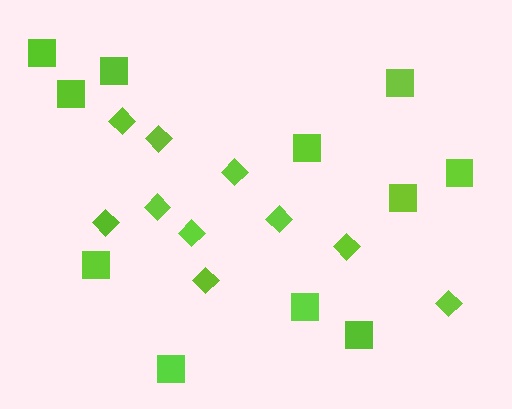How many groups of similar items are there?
There are 2 groups: one group of diamonds (10) and one group of squares (11).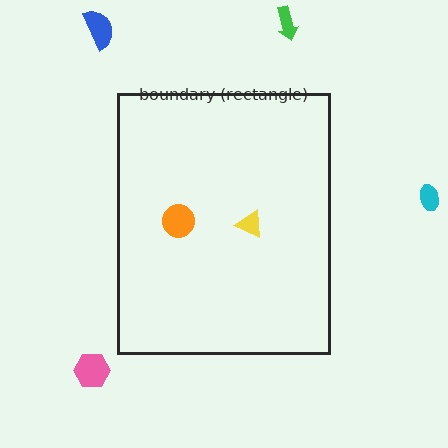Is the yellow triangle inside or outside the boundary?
Inside.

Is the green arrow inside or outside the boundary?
Outside.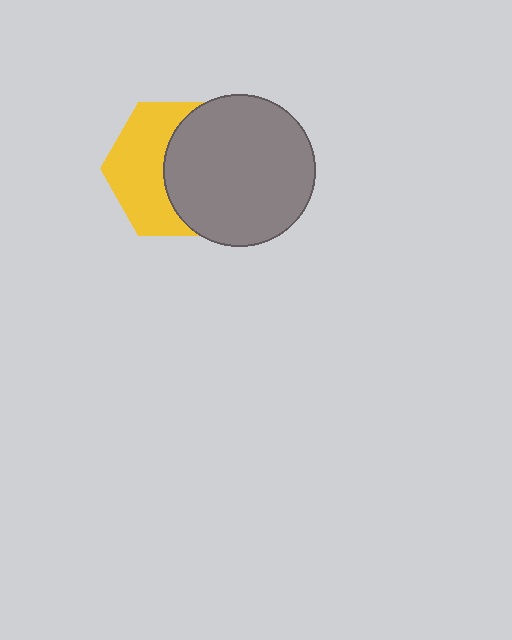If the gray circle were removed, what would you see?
You would see the complete yellow hexagon.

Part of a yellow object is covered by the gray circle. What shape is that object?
It is a hexagon.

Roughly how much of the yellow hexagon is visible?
About half of it is visible (roughly 48%).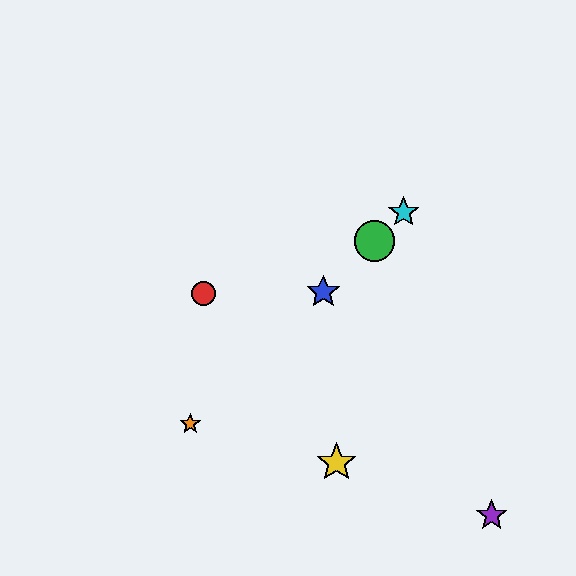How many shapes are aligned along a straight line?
4 shapes (the blue star, the green circle, the orange star, the cyan star) are aligned along a straight line.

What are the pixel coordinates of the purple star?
The purple star is at (492, 515).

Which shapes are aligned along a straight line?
The blue star, the green circle, the orange star, the cyan star are aligned along a straight line.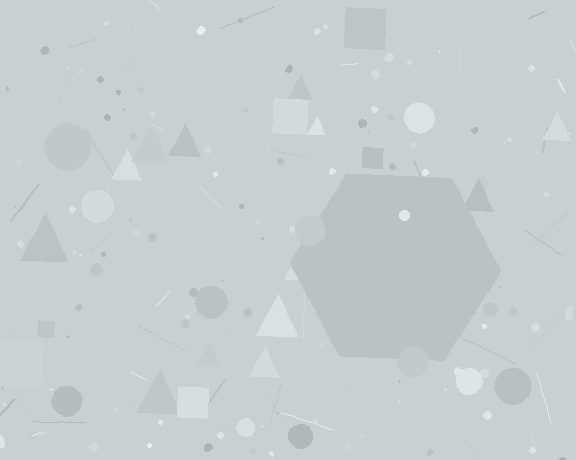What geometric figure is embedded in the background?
A hexagon is embedded in the background.